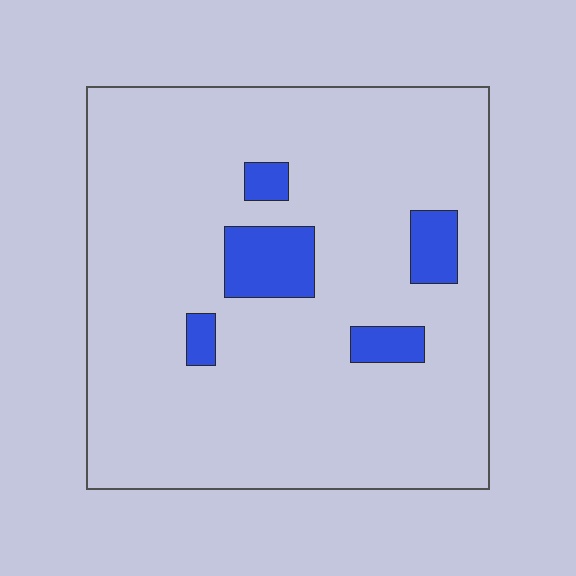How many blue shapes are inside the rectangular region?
5.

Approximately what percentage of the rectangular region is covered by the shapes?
Approximately 10%.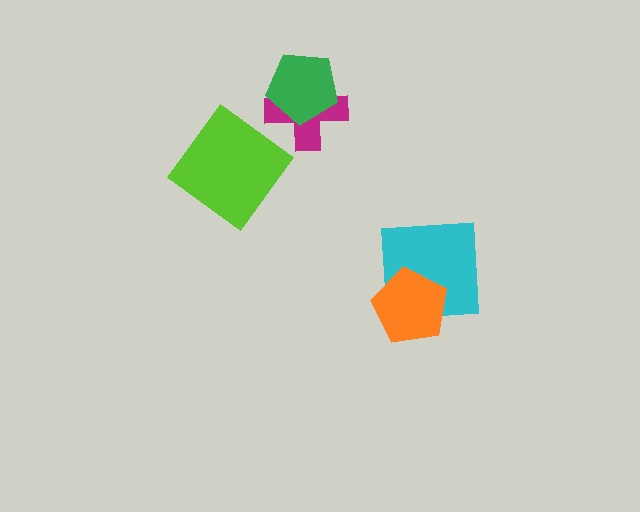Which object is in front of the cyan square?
The orange pentagon is in front of the cyan square.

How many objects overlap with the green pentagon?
1 object overlaps with the green pentagon.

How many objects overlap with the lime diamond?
0 objects overlap with the lime diamond.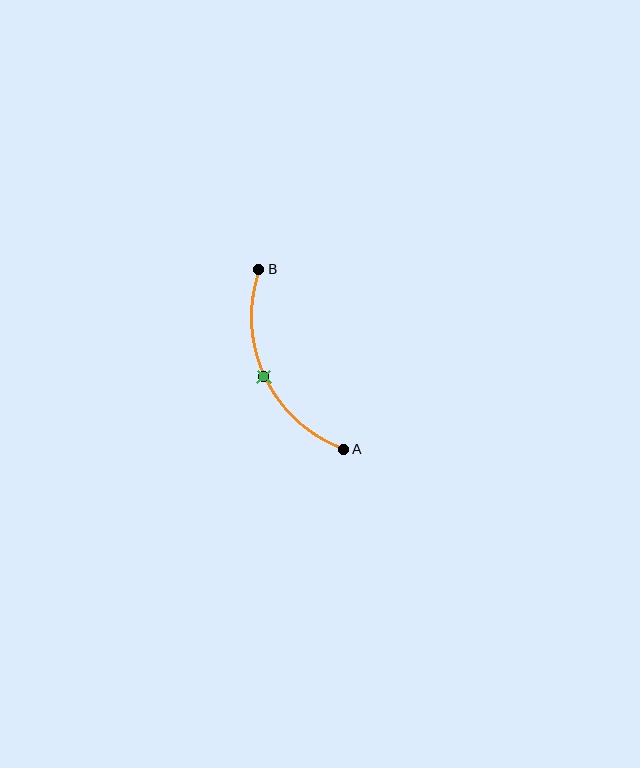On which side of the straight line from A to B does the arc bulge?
The arc bulges to the left of the straight line connecting A and B.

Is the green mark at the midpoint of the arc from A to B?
Yes. The green mark lies on the arc at equal arc-length from both A and B — it is the arc midpoint.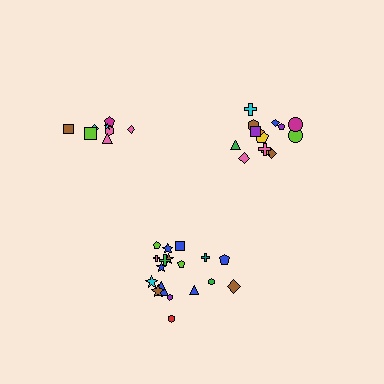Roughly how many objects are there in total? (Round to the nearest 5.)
Roughly 40 objects in total.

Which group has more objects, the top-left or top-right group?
The top-right group.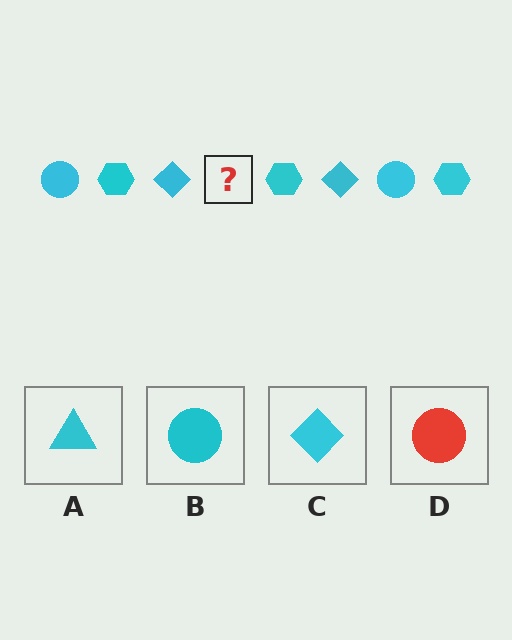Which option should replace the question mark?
Option B.